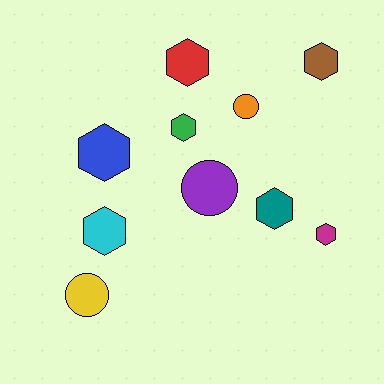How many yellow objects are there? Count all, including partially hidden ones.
There is 1 yellow object.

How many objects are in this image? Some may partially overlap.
There are 10 objects.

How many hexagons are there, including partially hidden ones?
There are 7 hexagons.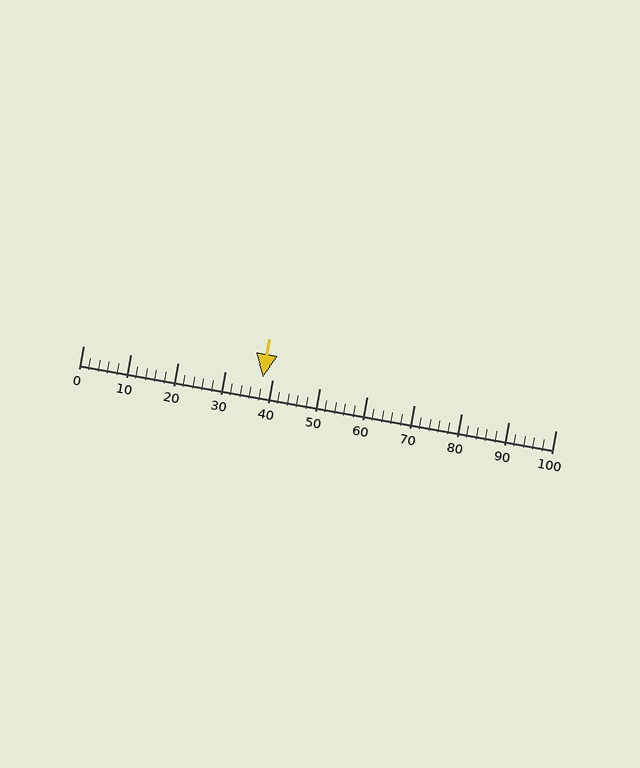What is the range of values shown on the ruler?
The ruler shows values from 0 to 100.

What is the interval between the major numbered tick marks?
The major tick marks are spaced 10 units apart.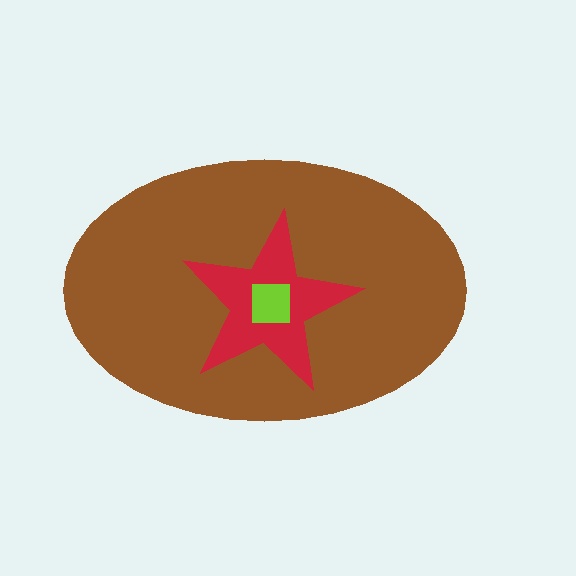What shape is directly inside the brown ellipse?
The red star.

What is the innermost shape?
The lime square.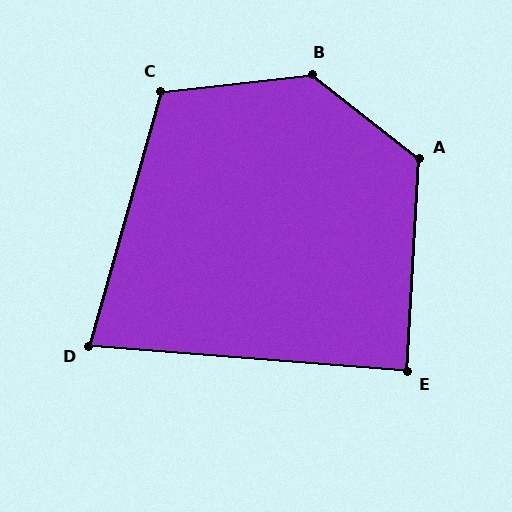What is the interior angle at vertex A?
Approximately 125 degrees (obtuse).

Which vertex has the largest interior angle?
B, at approximately 135 degrees.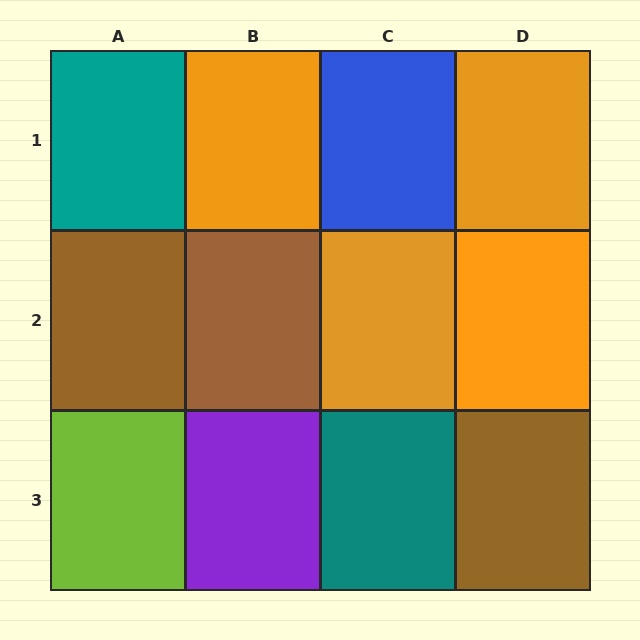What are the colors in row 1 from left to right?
Teal, orange, blue, orange.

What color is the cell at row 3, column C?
Teal.